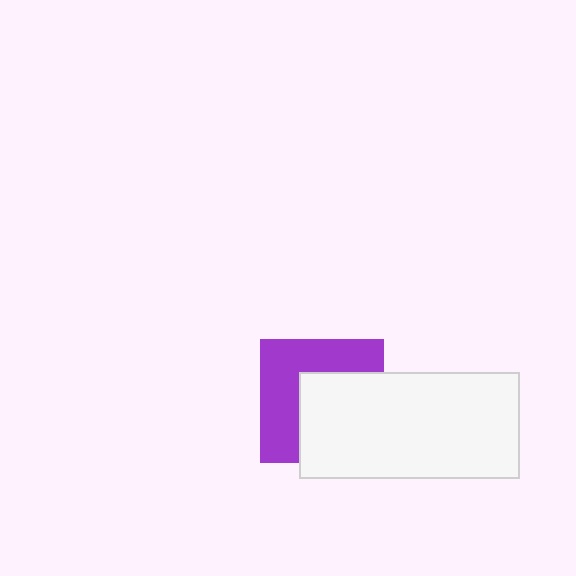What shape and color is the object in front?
The object in front is a white rectangle.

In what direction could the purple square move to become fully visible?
The purple square could move toward the upper-left. That would shift it out from behind the white rectangle entirely.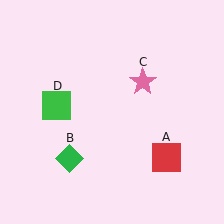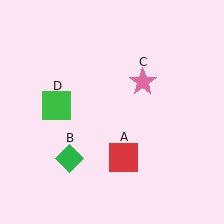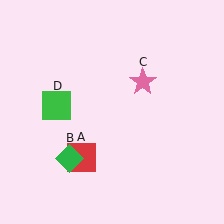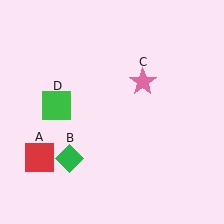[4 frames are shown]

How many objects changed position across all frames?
1 object changed position: red square (object A).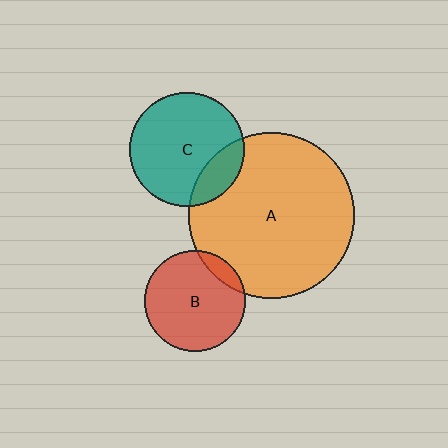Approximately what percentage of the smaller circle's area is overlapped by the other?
Approximately 10%.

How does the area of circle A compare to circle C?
Approximately 2.1 times.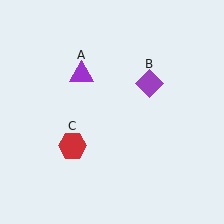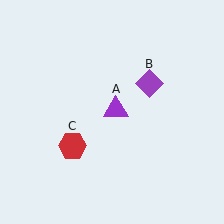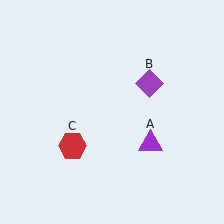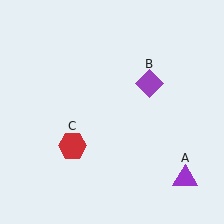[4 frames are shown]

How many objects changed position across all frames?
1 object changed position: purple triangle (object A).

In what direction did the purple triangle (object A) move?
The purple triangle (object A) moved down and to the right.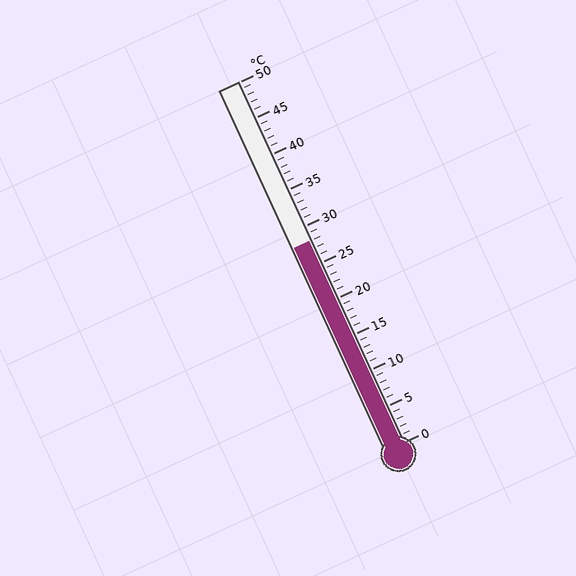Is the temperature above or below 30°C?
The temperature is below 30°C.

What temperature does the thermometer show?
The thermometer shows approximately 28°C.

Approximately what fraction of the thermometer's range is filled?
The thermometer is filled to approximately 55% of its range.